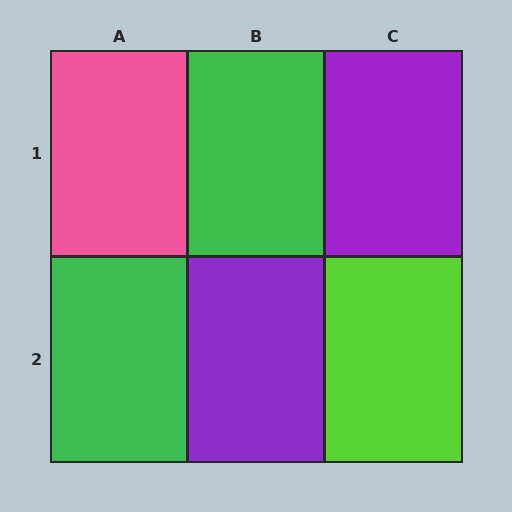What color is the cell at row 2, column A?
Green.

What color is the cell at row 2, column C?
Lime.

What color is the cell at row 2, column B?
Purple.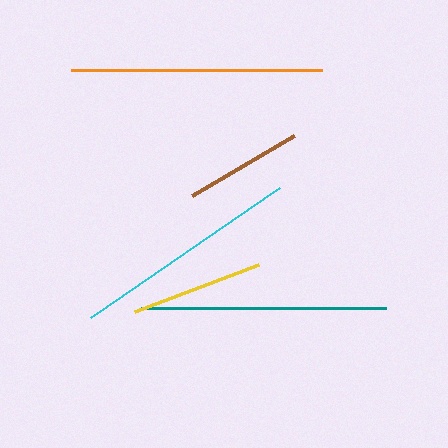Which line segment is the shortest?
The brown line is the shortest at approximately 119 pixels.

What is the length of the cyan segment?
The cyan segment is approximately 229 pixels long.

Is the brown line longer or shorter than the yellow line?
The yellow line is longer than the brown line.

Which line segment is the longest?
The orange line is the longest at approximately 251 pixels.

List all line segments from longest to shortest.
From longest to shortest: orange, teal, cyan, yellow, brown.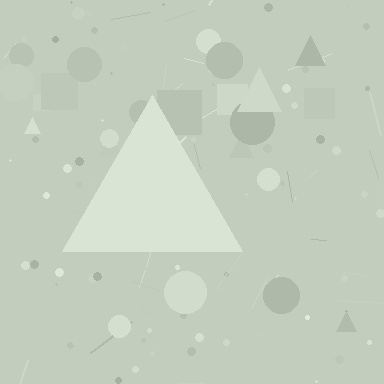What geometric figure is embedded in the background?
A triangle is embedded in the background.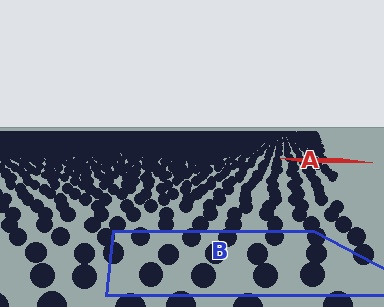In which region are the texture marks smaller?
The texture marks are smaller in region A, because it is farther away.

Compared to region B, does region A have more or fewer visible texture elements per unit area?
Region A has more texture elements per unit area — they are packed more densely because it is farther away.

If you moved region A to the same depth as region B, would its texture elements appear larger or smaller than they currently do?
They would appear larger. At a closer depth, the same texture elements are projected at a bigger on-screen size.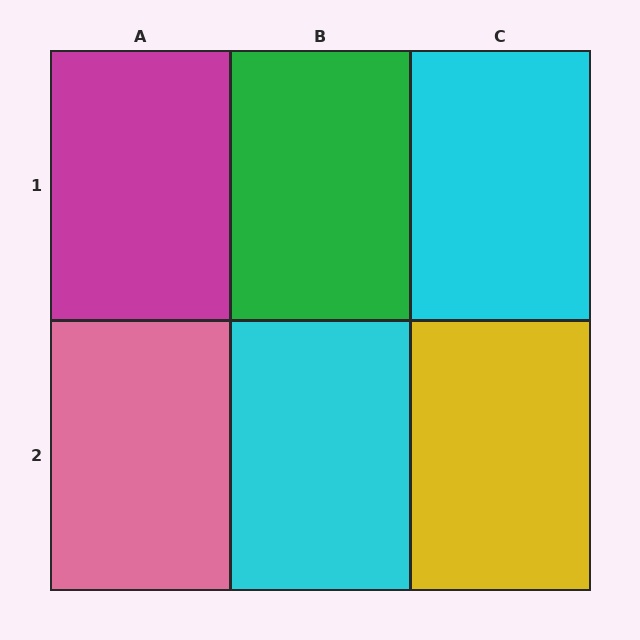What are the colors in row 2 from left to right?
Pink, cyan, yellow.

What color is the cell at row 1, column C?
Cyan.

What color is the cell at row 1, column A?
Magenta.